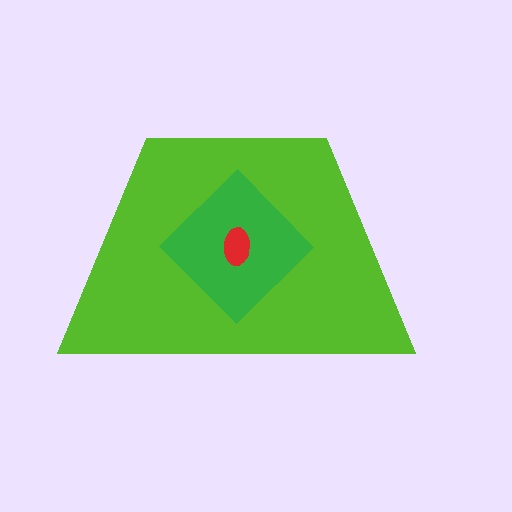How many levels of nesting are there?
3.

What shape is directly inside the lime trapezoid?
The green diamond.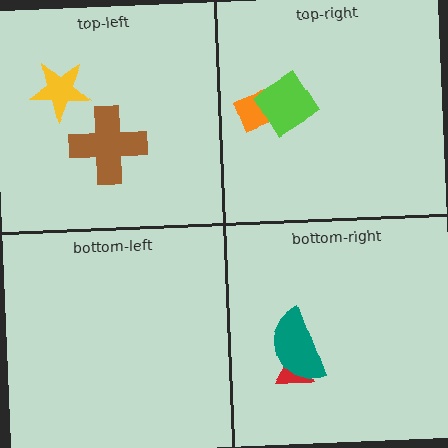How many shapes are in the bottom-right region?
2.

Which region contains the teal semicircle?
The bottom-right region.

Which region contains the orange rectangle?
The top-right region.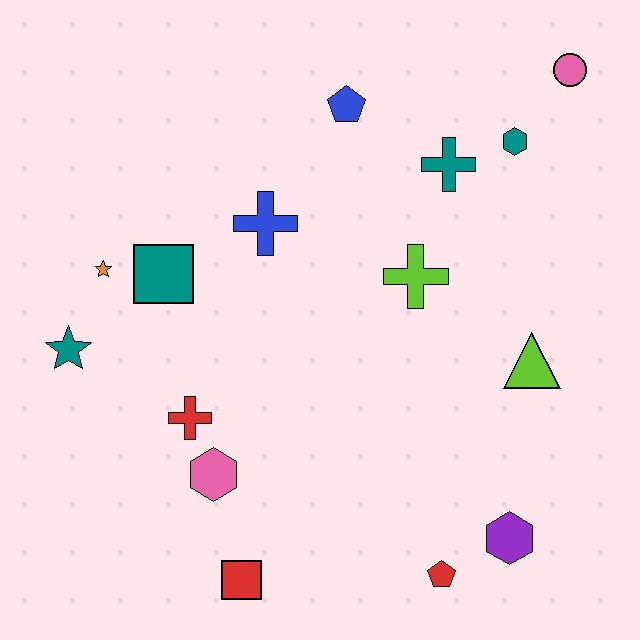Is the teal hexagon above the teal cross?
Yes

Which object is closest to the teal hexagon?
The teal cross is closest to the teal hexagon.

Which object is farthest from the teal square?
The pink circle is farthest from the teal square.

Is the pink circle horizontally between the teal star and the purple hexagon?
No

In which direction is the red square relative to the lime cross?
The red square is below the lime cross.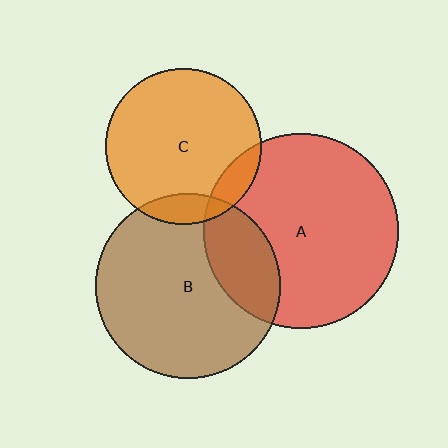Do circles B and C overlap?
Yes.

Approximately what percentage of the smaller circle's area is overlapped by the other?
Approximately 10%.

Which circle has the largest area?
Circle A (red).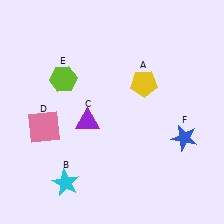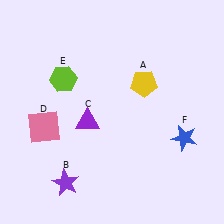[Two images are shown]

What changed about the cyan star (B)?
In Image 1, B is cyan. In Image 2, it changed to purple.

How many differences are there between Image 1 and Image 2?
There is 1 difference between the two images.